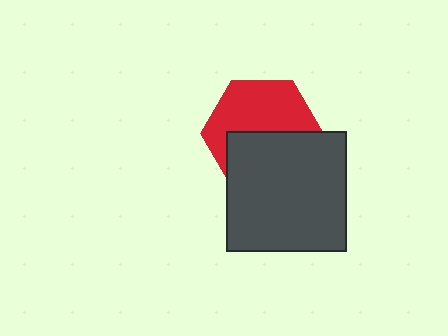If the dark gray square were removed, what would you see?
You would see the complete red hexagon.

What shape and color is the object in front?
The object in front is a dark gray square.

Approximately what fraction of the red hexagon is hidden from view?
Roughly 46% of the red hexagon is hidden behind the dark gray square.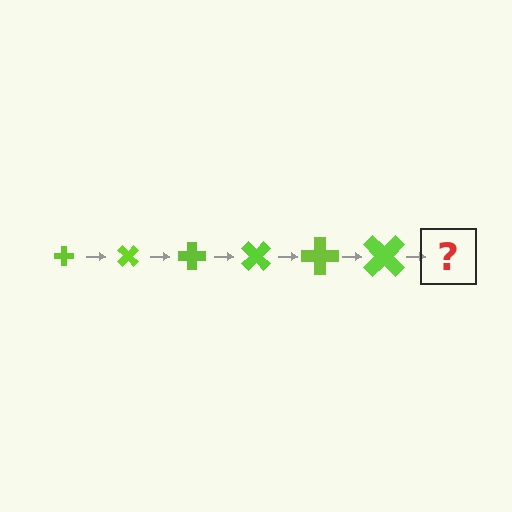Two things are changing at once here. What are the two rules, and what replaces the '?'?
The two rules are that the cross grows larger each step and it rotates 45 degrees each step. The '?' should be a cross, larger than the previous one and rotated 270 degrees from the start.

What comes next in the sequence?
The next element should be a cross, larger than the previous one and rotated 270 degrees from the start.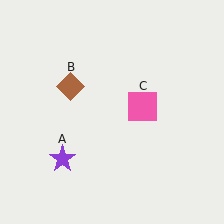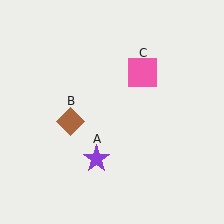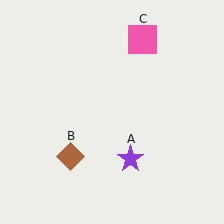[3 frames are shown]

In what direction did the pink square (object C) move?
The pink square (object C) moved up.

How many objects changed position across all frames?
3 objects changed position: purple star (object A), brown diamond (object B), pink square (object C).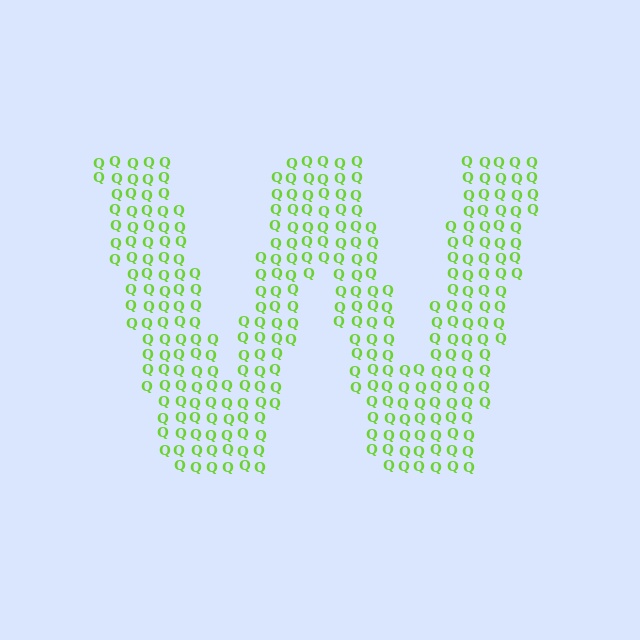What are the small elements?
The small elements are letter Q's.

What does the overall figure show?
The overall figure shows the letter W.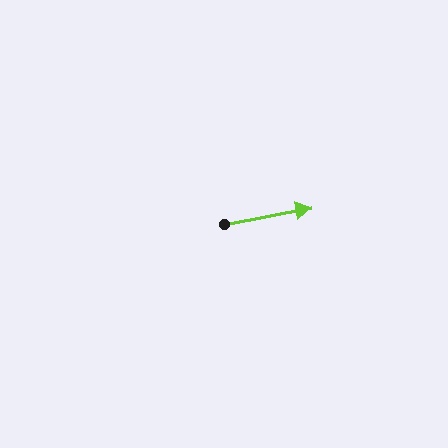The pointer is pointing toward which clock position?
Roughly 3 o'clock.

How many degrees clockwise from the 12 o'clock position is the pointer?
Approximately 79 degrees.